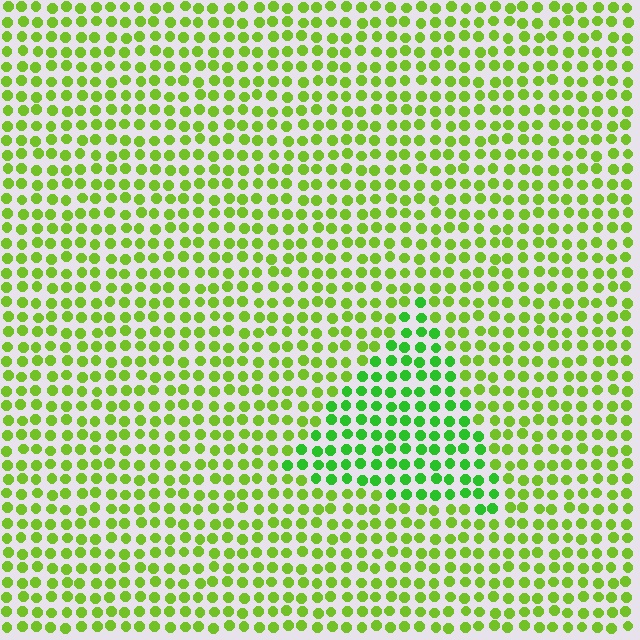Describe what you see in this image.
The image is filled with small lime elements in a uniform arrangement. A triangle-shaped region is visible where the elements are tinted to a slightly different hue, forming a subtle color boundary.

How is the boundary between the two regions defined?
The boundary is defined purely by a slight shift in hue (about 29 degrees). Spacing, size, and orientation are identical on both sides.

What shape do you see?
I see a triangle.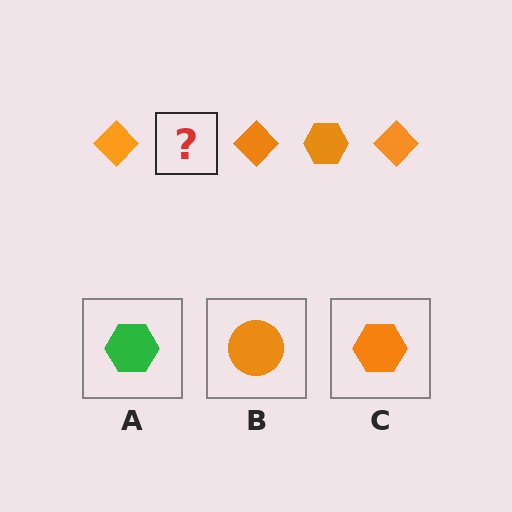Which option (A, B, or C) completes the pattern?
C.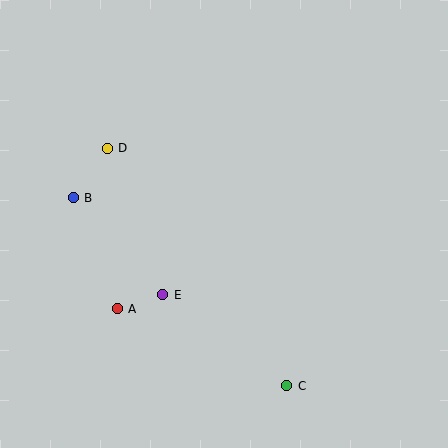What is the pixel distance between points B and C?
The distance between B and C is 284 pixels.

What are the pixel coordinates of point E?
Point E is at (163, 295).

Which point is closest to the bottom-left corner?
Point A is closest to the bottom-left corner.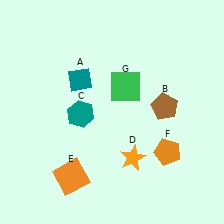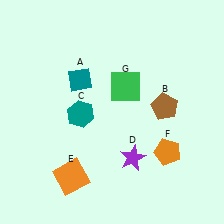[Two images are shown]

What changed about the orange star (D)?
In Image 1, D is orange. In Image 2, it changed to purple.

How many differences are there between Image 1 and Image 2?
There is 1 difference between the two images.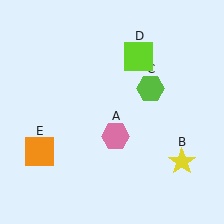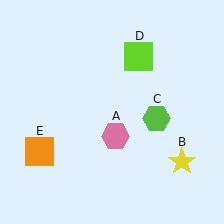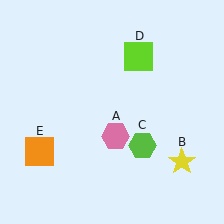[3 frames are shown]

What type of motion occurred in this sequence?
The lime hexagon (object C) rotated clockwise around the center of the scene.